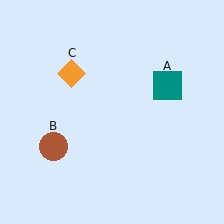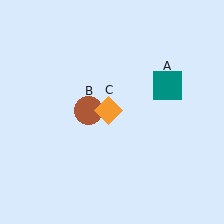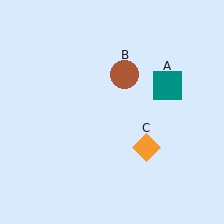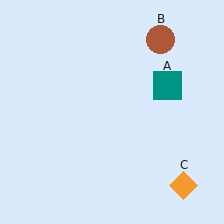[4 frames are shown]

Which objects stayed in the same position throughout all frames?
Teal square (object A) remained stationary.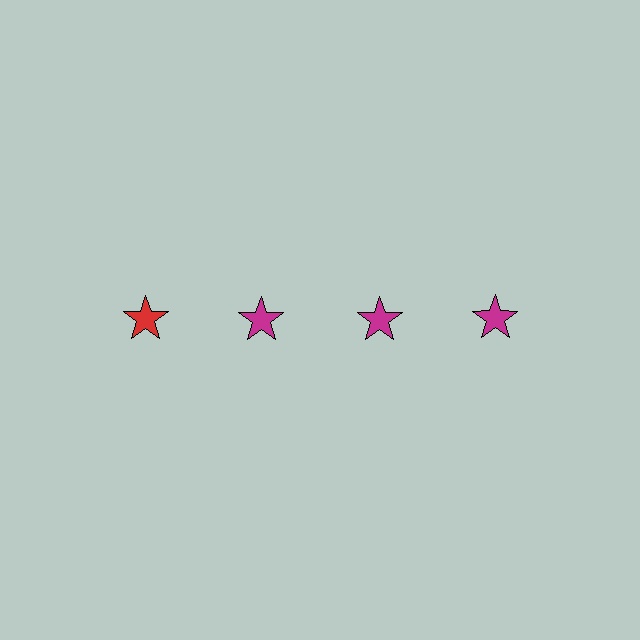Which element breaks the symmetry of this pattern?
The red star in the top row, leftmost column breaks the symmetry. All other shapes are magenta stars.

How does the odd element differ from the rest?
It has a different color: red instead of magenta.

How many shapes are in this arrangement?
There are 4 shapes arranged in a grid pattern.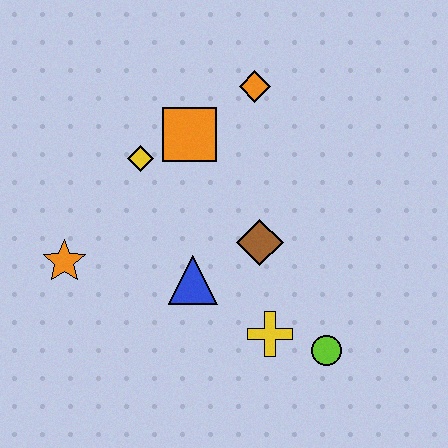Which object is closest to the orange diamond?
The orange square is closest to the orange diamond.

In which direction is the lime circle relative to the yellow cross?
The lime circle is to the right of the yellow cross.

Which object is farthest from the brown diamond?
The orange star is farthest from the brown diamond.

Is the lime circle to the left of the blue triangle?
No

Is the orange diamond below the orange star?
No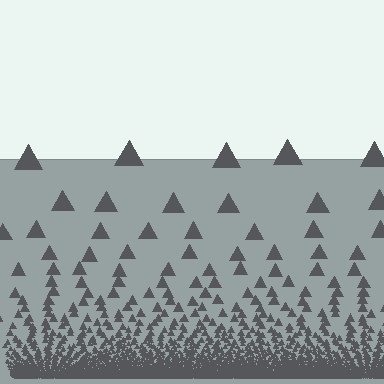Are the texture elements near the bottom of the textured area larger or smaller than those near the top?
Smaller. The gradient is inverted — elements near the bottom are smaller and denser.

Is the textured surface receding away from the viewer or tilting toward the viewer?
The surface appears to tilt toward the viewer. Texture elements get larger and sparser toward the top.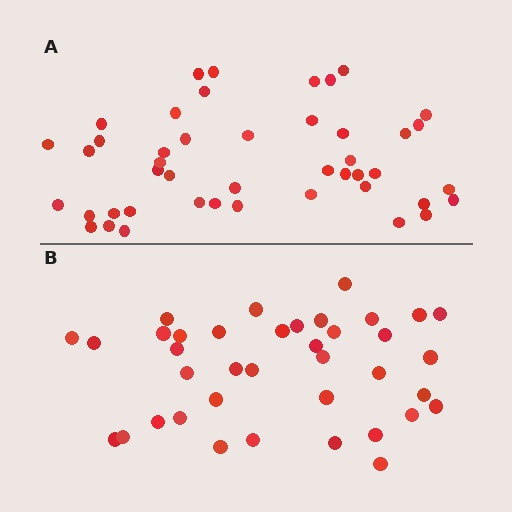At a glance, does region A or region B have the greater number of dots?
Region A (the top region) has more dots.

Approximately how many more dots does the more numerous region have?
Region A has roughly 8 or so more dots than region B.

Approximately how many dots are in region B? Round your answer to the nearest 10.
About 40 dots. (The exact count is 38, which rounds to 40.)